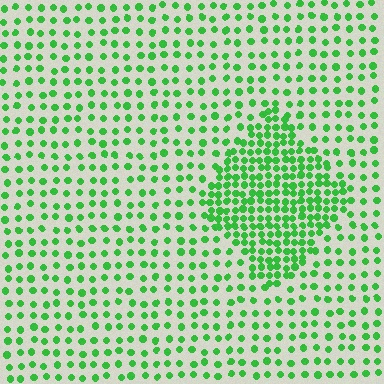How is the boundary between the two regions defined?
The boundary is defined by a change in element density (approximately 2.2x ratio). All elements are the same color, size, and shape.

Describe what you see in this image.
The image contains small green elements arranged at two different densities. A diamond-shaped region is visible where the elements are more densely packed than the surrounding area.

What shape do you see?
I see a diamond.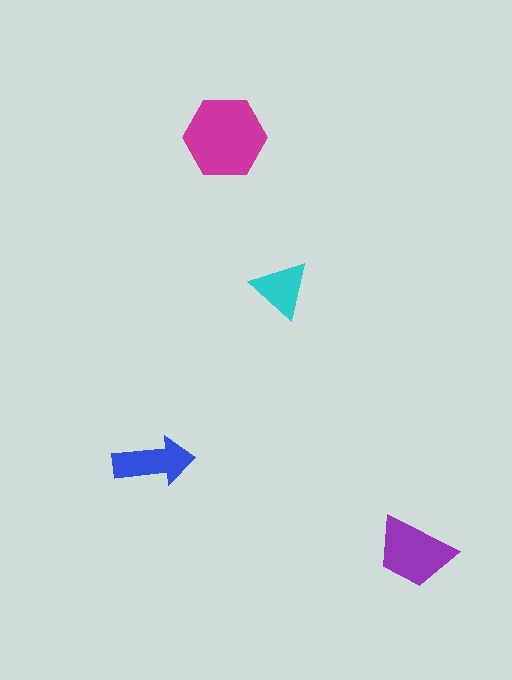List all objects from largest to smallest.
The magenta hexagon, the purple trapezoid, the blue arrow, the cyan triangle.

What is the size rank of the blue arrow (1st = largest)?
3rd.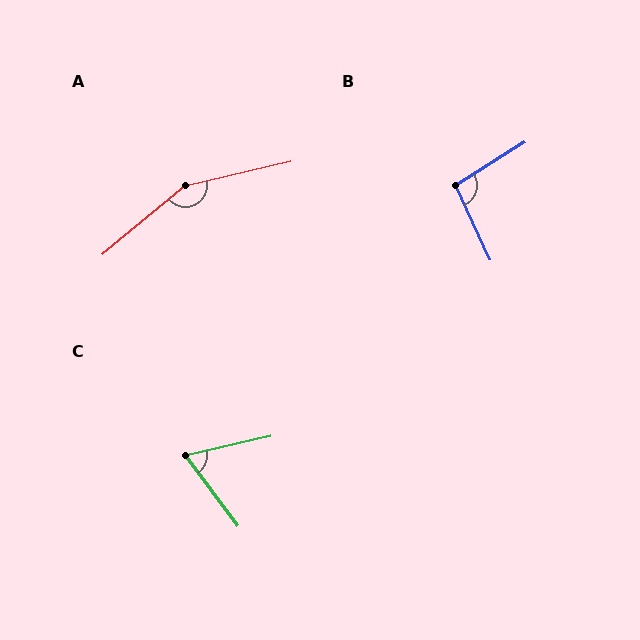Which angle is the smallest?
C, at approximately 66 degrees.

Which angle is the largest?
A, at approximately 154 degrees.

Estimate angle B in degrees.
Approximately 97 degrees.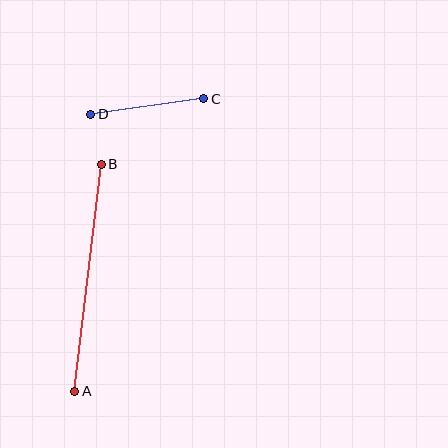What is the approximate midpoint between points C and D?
The midpoint is at approximately (147, 106) pixels.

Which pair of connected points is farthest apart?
Points A and B are farthest apart.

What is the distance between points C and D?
The distance is approximately 114 pixels.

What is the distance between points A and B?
The distance is approximately 229 pixels.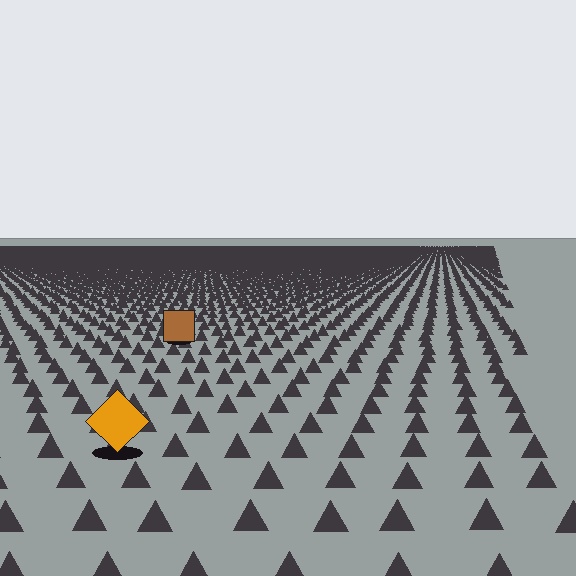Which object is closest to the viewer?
The orange diamond is closest. The texture marks near it are larger and more spread out.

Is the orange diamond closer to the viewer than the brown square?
Yes. The orange diamond is closer — you can tell from the texture gradient: the ground texture is coarser near it.